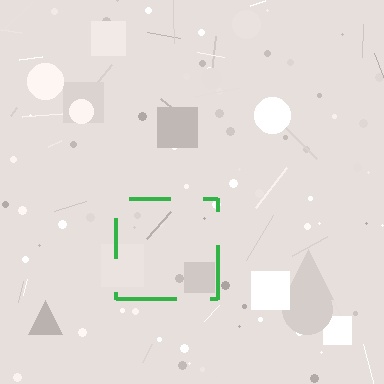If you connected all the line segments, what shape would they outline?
They would outline a square.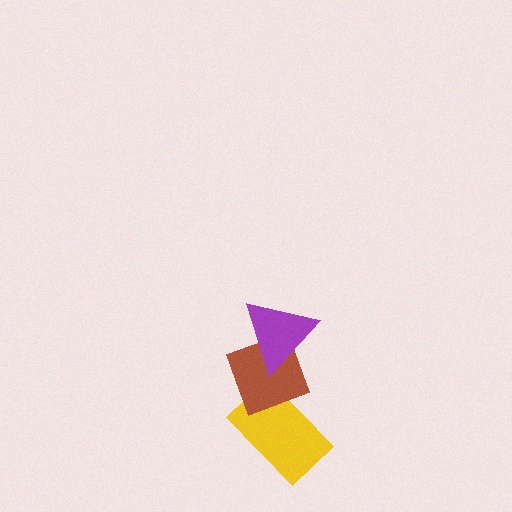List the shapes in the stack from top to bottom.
From top to bottom: the purple triangle, the brown diamond, the yellow rectangle.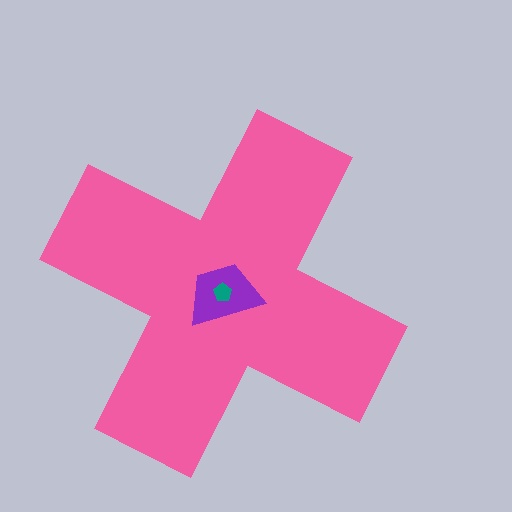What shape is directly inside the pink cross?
The purple trapezoid.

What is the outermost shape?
The pink cross.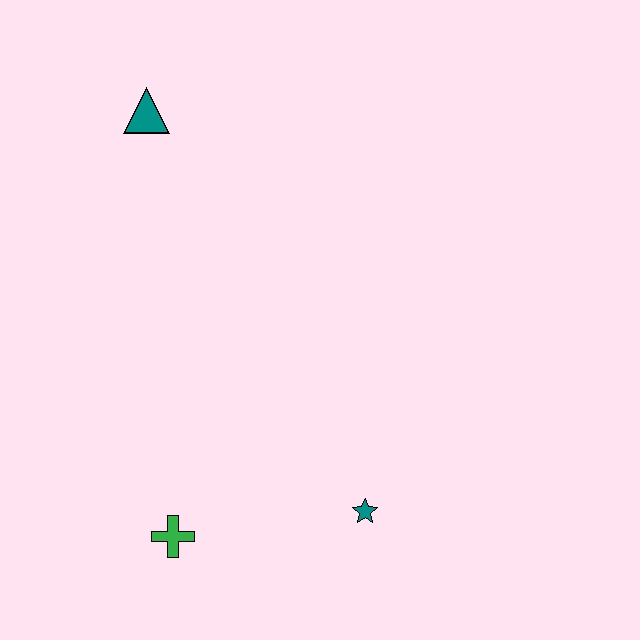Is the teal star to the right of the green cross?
Yes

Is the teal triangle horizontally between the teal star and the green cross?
No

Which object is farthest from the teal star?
The teal triangle is farthest from the teal star.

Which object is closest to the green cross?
The teal star is closest to the green cross.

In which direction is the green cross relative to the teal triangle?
The green cross is below the teal triangle.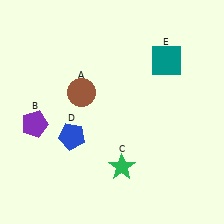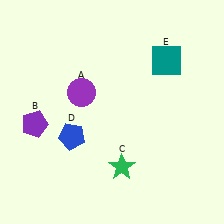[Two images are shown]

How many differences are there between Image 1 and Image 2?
There is 1 difference between the two images.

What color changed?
The circle (A) changed from brown in Image 1 to purple in Image 2.